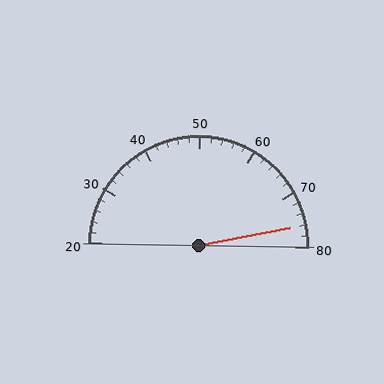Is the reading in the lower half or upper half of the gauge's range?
The reading is in the upper half of the range (20 to 80).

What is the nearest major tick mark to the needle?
The nearest major tick mark is 80.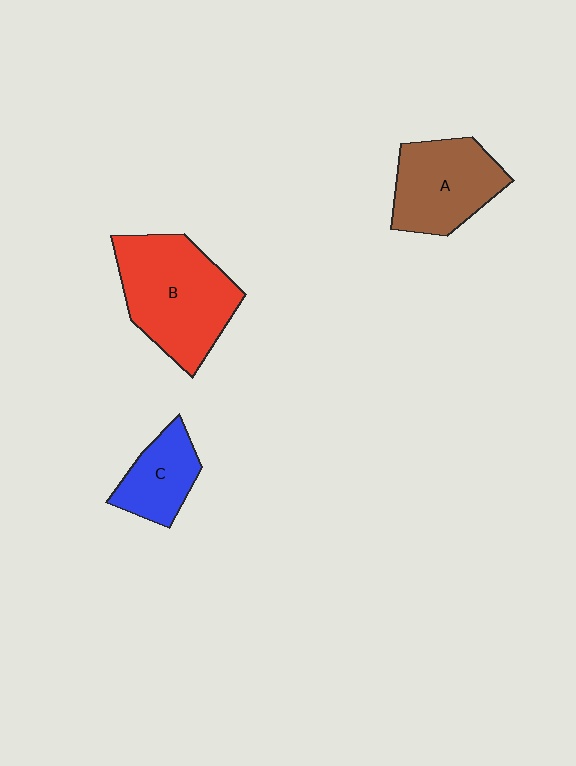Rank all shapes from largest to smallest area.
From largest to smallest: B (red), A (brown), C (blue).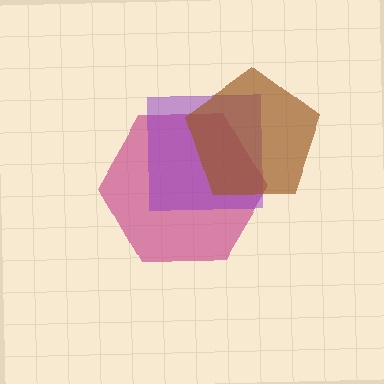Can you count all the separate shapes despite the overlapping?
Yes, there are 3 separate shapes.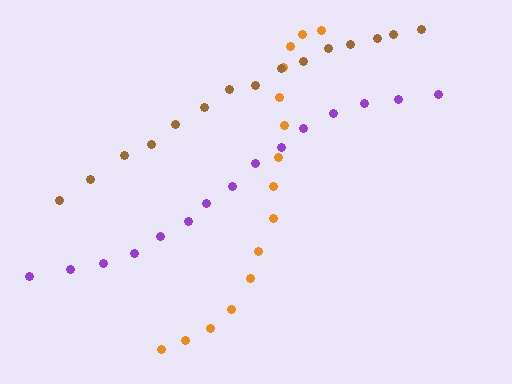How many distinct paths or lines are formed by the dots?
There are 3 distinct paths.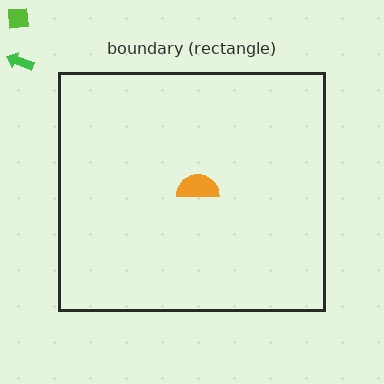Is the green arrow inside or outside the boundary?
Outside.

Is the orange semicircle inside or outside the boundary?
Inside.